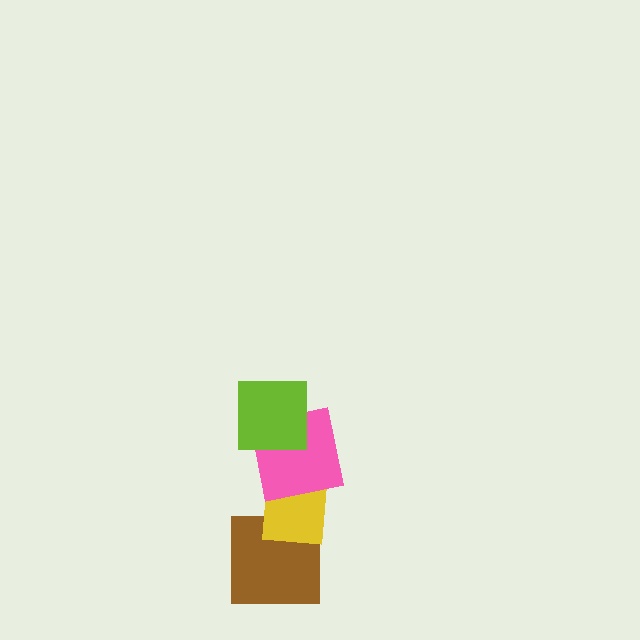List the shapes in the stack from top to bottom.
From top to bottom: the lime square, the pink square, the yellow square, the brown square.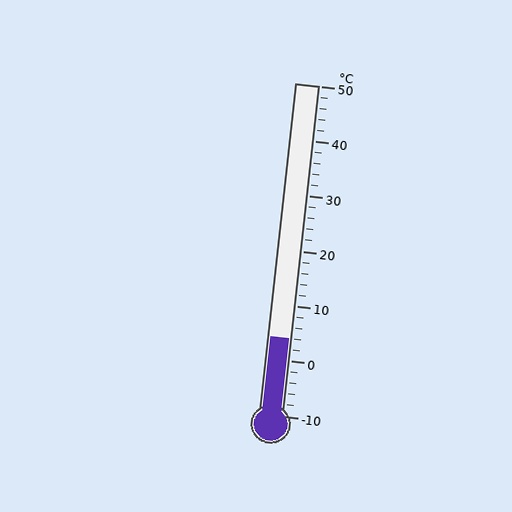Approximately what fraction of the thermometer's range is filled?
The thermometer is filled to approximately 25% of its range.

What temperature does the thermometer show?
The thermometer shows approximately 4°C.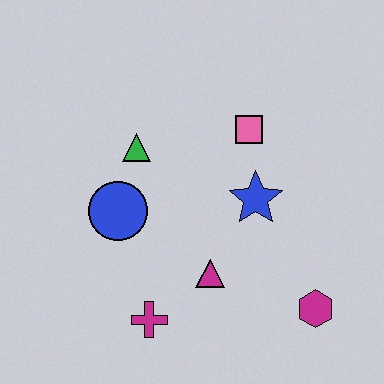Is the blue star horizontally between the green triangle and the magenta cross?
No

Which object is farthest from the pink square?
The magenta cross is farthest from the pink square.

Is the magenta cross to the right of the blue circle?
Yes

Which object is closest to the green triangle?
The blue circle is closest to the green triangle.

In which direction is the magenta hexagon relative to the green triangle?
The magenta hexagon is to the right of the green triangle.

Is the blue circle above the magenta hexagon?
Yes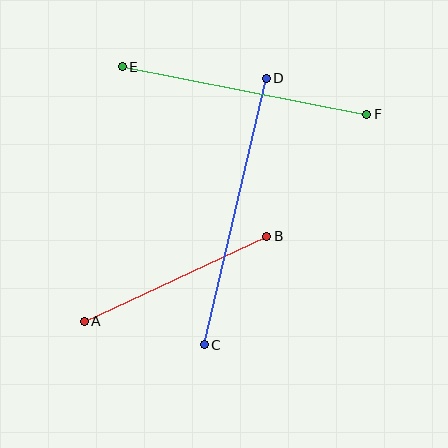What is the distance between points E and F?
The distance is approximately 249 pixels.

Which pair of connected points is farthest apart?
Points C and D are farthest apart.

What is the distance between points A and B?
The distance is approximately 201 pixels.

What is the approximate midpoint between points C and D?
The midpoint is at approximately (235, 212) pixels.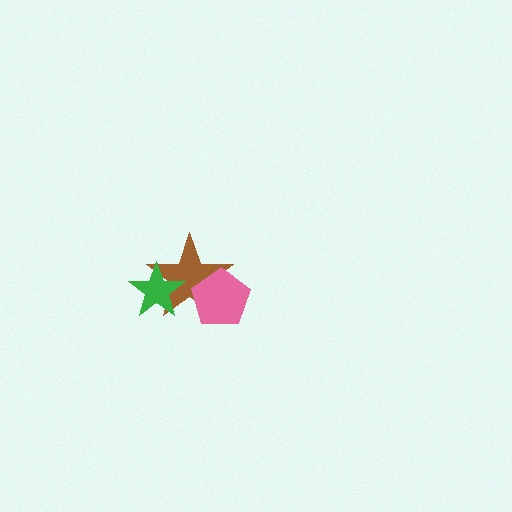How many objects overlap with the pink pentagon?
1 object overlaps with the pink pentagon.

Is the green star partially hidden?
No, no other shape covers it.